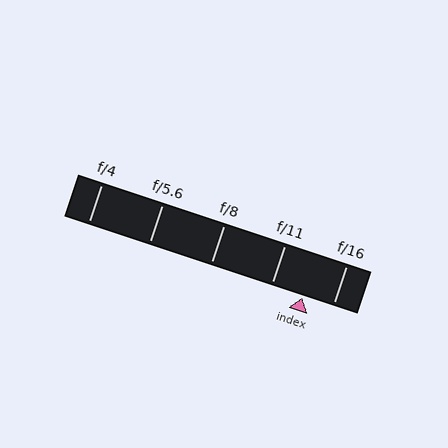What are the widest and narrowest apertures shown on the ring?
The widest aperture shown is f/4 and the narrowest is f/16.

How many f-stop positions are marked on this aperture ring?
There are 5 f-stop positions marked.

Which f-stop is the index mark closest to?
The index mark is closest to f/16.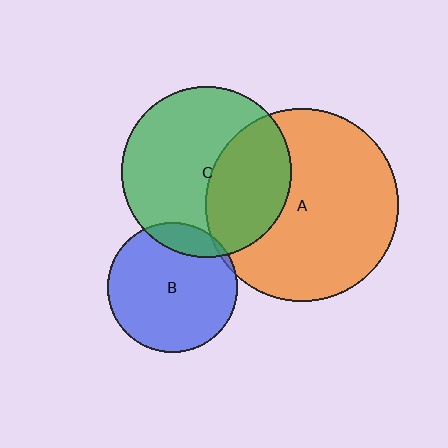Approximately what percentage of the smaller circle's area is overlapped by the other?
Approximately 5%.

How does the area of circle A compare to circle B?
Approximately 2.2 times.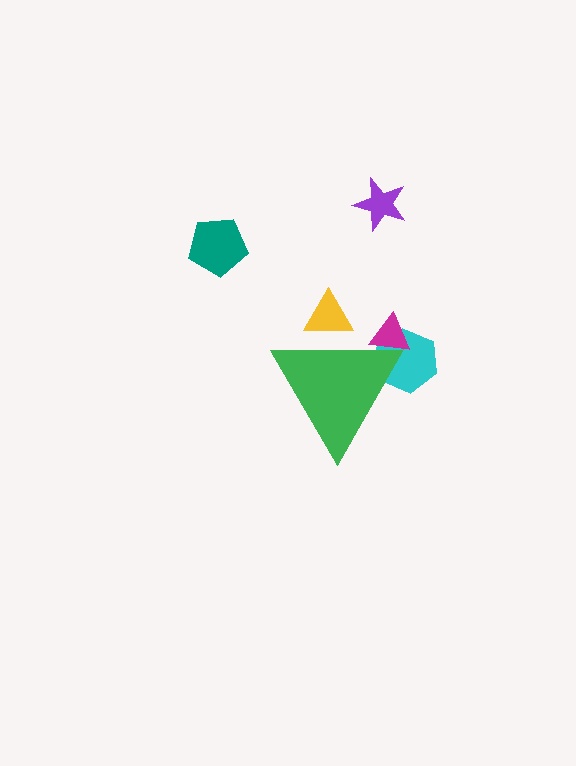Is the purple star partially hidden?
No, the purple star is fully visible.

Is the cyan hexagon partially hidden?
Yes, the cyan hexagon is partially hidden behind the green triangle.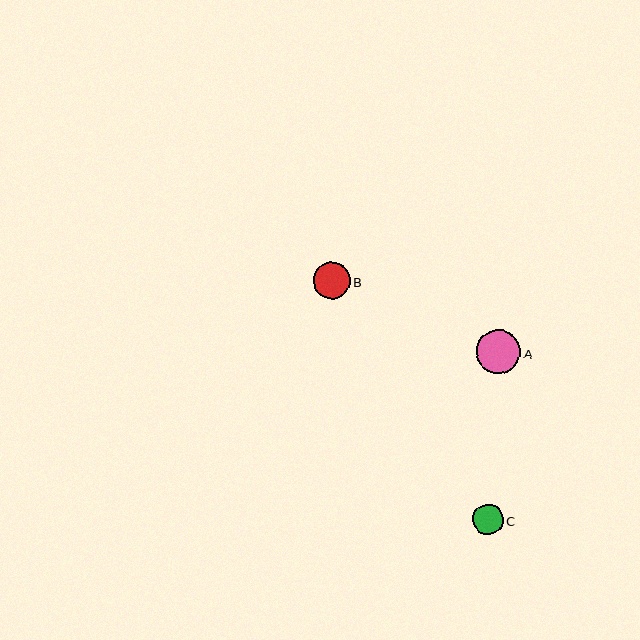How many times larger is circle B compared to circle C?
Circle B is approximately 1.2 times the size of circle C.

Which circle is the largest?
Circle A is the largest with a size of approximately 44 pixels.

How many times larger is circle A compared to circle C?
Circle A is approximately 1.5 times the size of circle C.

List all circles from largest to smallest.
From largest to smallest: A, B, C.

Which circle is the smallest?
Circle C is the smallest with a size of approximately 30 pixels.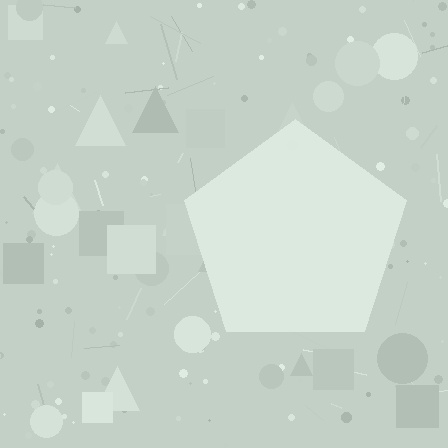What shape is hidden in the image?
A pentagon is hidden in the image.